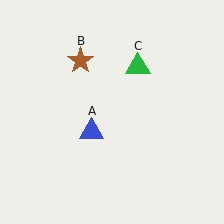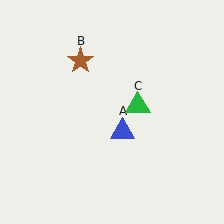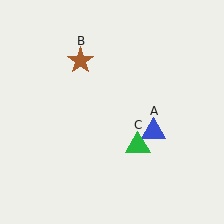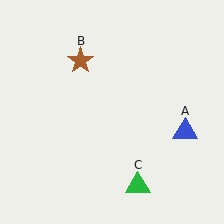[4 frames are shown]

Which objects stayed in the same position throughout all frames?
Brown star (object B) remained stationary.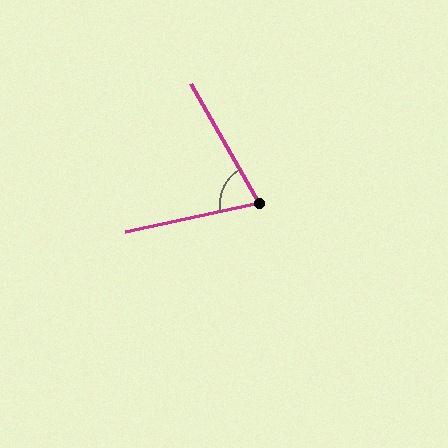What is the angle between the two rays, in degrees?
Approximately 73 degrees.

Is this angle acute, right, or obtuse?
It is acute.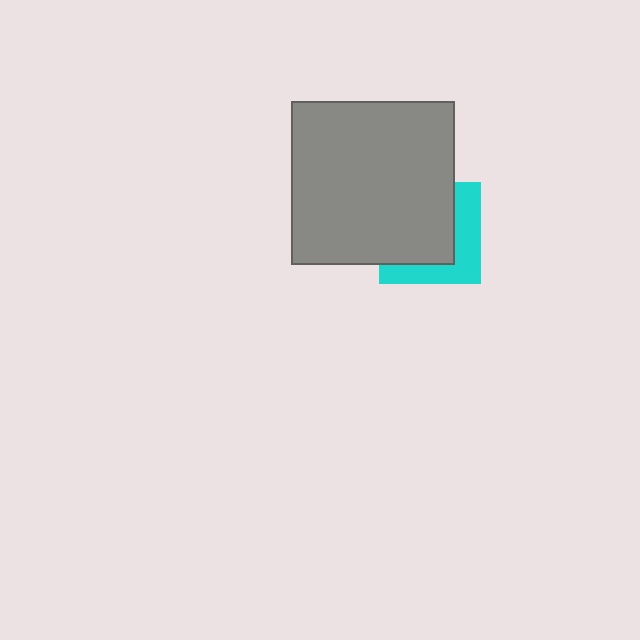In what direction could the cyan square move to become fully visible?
The cyan square could move toward the lower-right. That would shift it out from behind the gray square entirely.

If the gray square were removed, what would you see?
You would see the complete cyan square.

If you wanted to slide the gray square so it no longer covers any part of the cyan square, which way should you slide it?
Slide it toward the upper-left — that is the most direct way to separate the two shapes.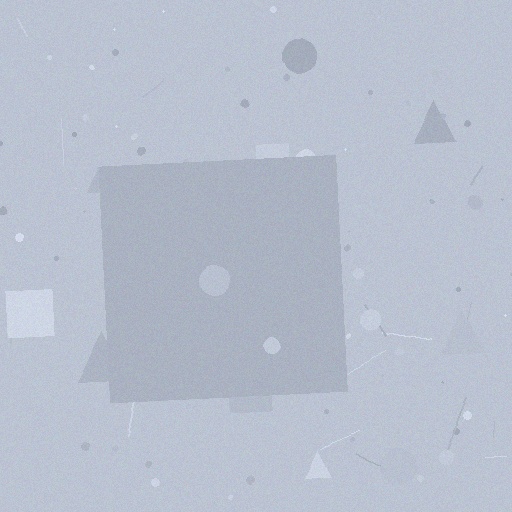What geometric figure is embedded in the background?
A square is embedded in the background.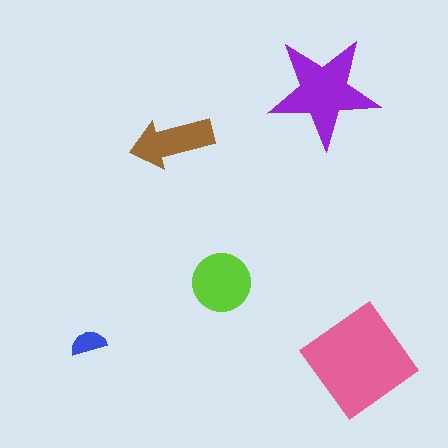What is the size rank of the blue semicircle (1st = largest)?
5th.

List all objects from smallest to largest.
The blue semicircle, the brown arrow, the lime circle, the purple star, the pink diamond.